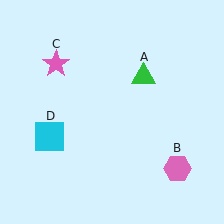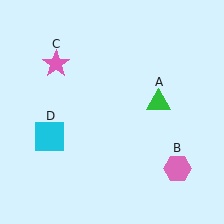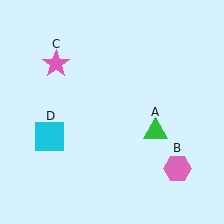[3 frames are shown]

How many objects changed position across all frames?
1 object changed position: green triangle (object A).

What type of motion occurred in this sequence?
The green triangle (object A) rotated clockwise around the center of the scene.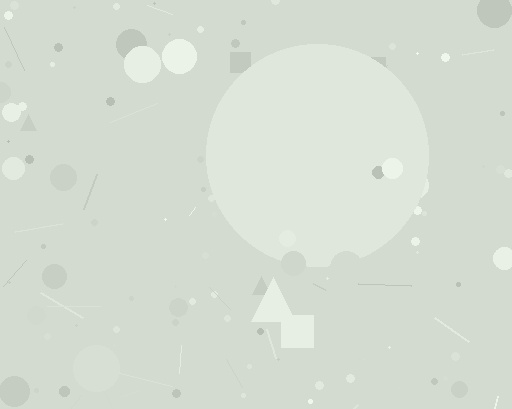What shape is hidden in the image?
A circle is hidden in the image.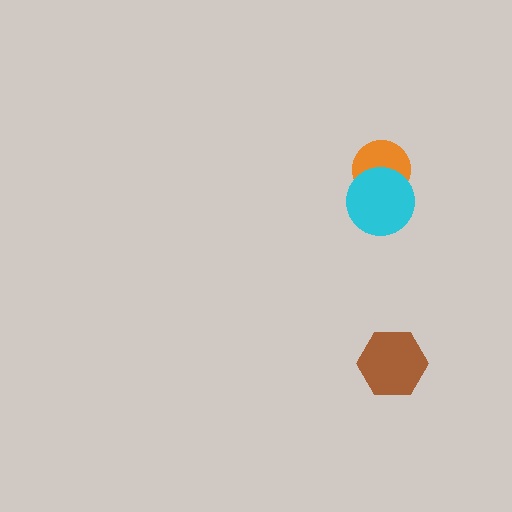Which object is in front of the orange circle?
The cyan circle is in front of the orange circle.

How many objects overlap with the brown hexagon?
0 objects overlap with the brown hexagon.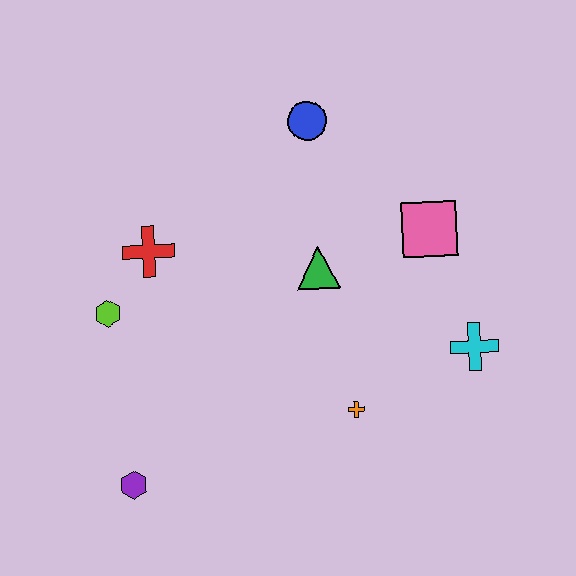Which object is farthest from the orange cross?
The blue circle is farthest from the orange cross.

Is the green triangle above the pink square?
No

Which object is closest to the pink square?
The green triangle is closest to the pink square.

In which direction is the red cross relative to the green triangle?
The red cross is to the left of the green triangle.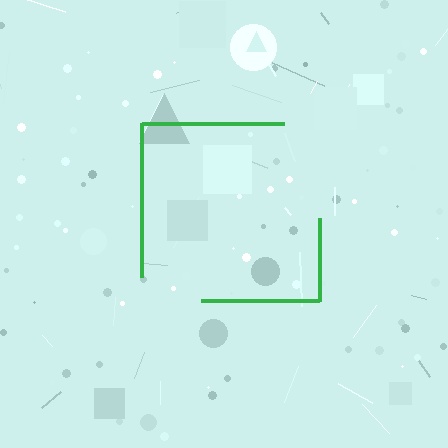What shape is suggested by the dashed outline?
The dashed outline suggests a square.